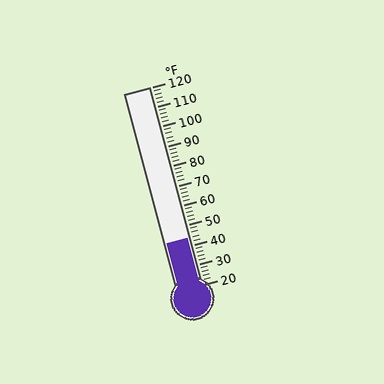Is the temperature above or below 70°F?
The temperature is below 70°F.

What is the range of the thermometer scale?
The thermometer scale ranges from 20°F to 120°F.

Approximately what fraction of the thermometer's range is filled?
The thermometer is filled to approximately 25% of its range.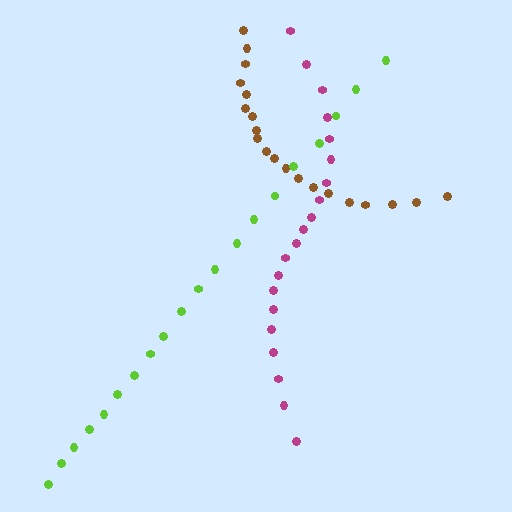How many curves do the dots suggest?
There are 3 distinct paths.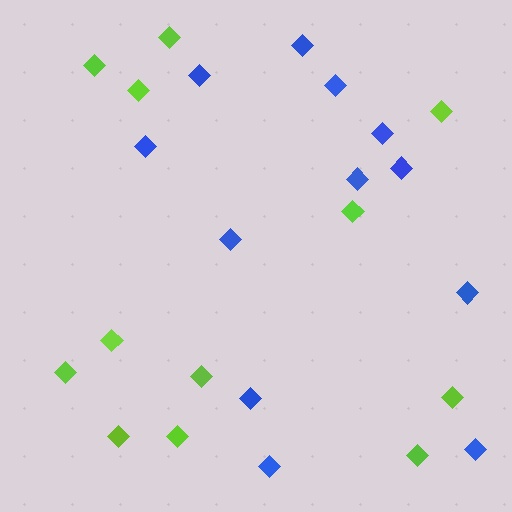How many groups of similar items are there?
There are 2 groups: one group of blue diamonds (12) and one group of lime diamonds (12).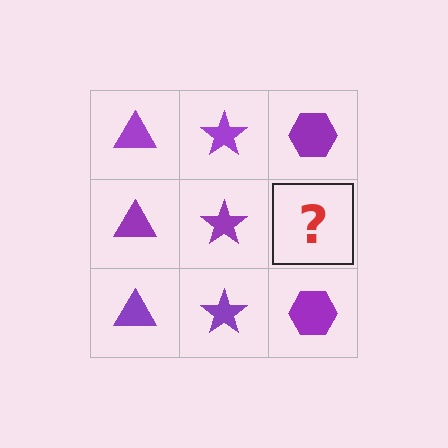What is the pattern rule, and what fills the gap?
The rule is that each column has a consistent shape. The gap should be filled with a purple hexagon.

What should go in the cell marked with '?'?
The missing cell should contain a purple hexagon.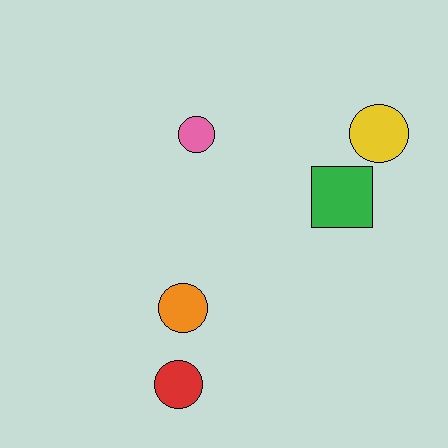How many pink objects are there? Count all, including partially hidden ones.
There is 1 pink object.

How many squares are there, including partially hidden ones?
There is 1 square.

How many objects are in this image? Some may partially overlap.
There are 5 objects.